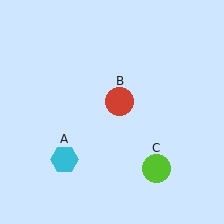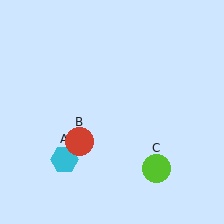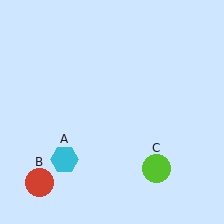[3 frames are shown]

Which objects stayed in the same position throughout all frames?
Cyan hexagon (object A) and lime circle (object C) remained stationary.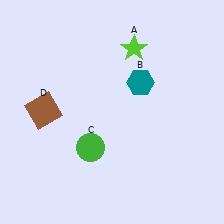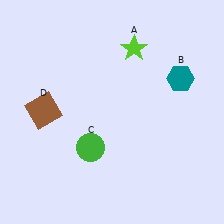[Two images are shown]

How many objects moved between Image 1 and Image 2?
1 object moved between the two images.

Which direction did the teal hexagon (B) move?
The teal hexagon (B) moved right.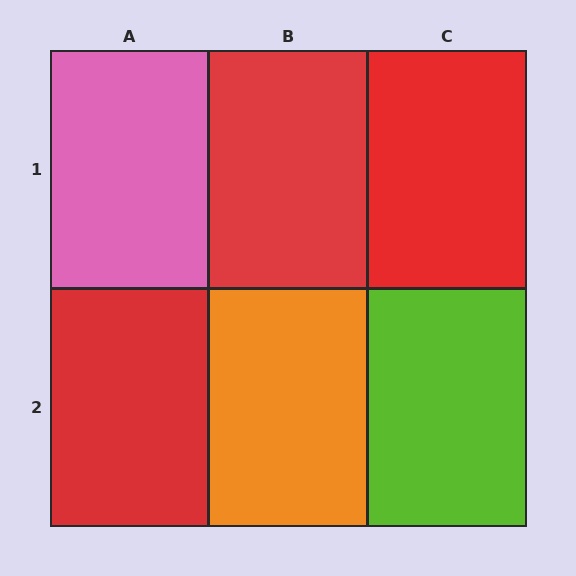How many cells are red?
3 cells are red.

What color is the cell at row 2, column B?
Orange.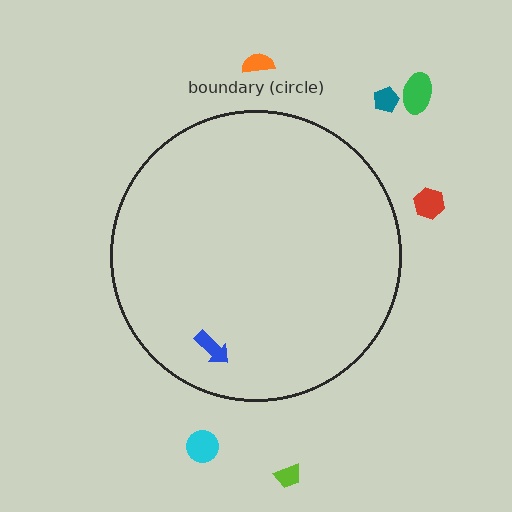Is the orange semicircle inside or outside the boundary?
Outside.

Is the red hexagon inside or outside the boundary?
Outside.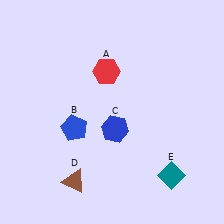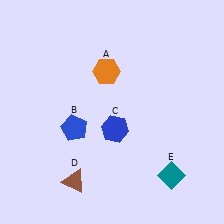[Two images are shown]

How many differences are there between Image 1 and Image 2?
There is 1 difference between the two images.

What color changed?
The hexagon (A) changed from red in Image 1 to orange in Image 2.